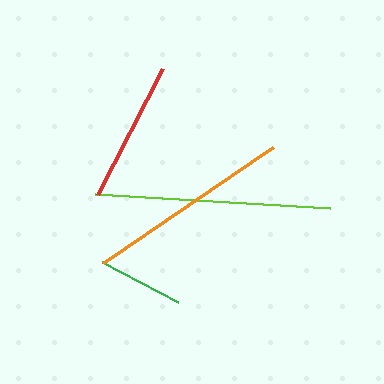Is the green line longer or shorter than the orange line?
The orange line is longer than the green line.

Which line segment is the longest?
The lime line is the longest at approximately 235 pixels.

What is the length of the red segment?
The red segment is approximately 142 pixels long.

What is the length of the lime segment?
The lime segment is approximately 235 pixels long.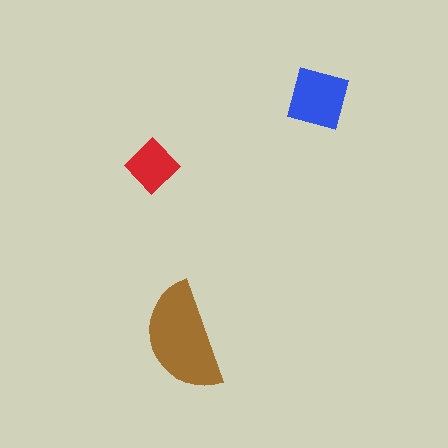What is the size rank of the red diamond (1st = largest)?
3rd.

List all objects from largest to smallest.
The brown semicircle, the blue diamond, the red diamond.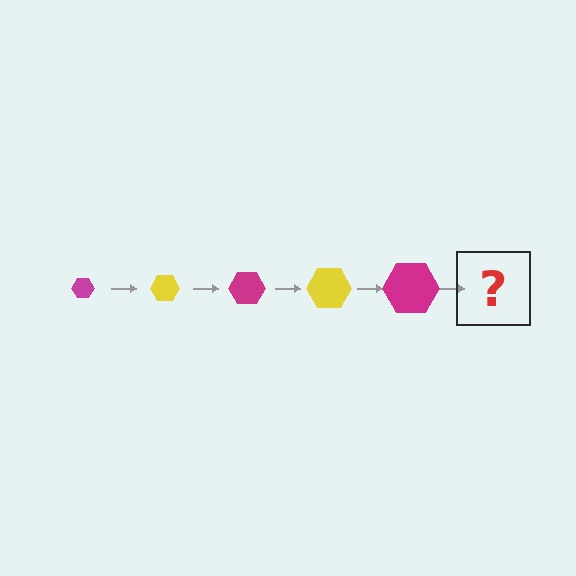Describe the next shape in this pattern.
It should be a yellow hexagon, larger than the previous one.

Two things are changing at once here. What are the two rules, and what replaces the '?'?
The two rules are that the hexagon grows larger each step and the color cycles through magenta and yellow. The '?' should be a yellow hexagon, larger than the previous one.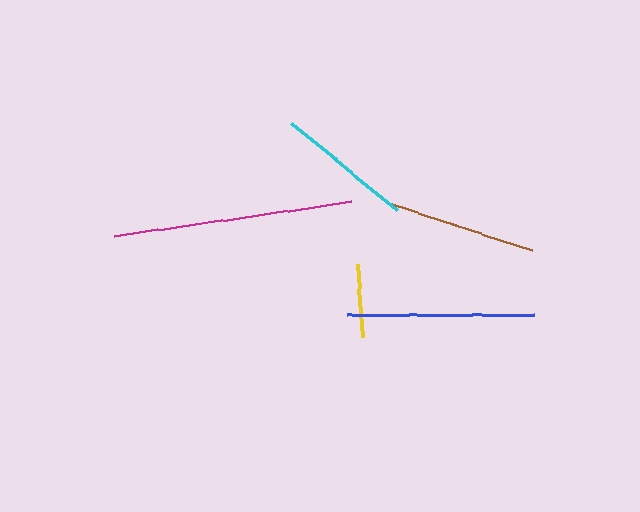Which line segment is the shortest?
The yellow line is the shortest at approximately 73 pixels.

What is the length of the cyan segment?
The cyan segment is approximately 138 pixels long.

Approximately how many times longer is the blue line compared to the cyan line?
The blue line is approximately 1.4 times the length of the cyan line.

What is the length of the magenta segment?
The magenta segment is approximately 239 pixels long.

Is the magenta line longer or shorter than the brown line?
The magenta line is longer than the brown line.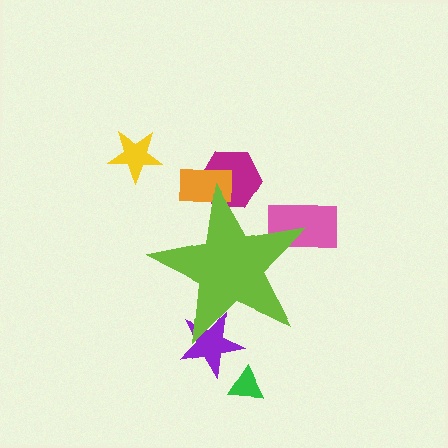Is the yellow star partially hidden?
No, the yellow star is fully visible.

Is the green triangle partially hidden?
No, the green triangle is fully visible.